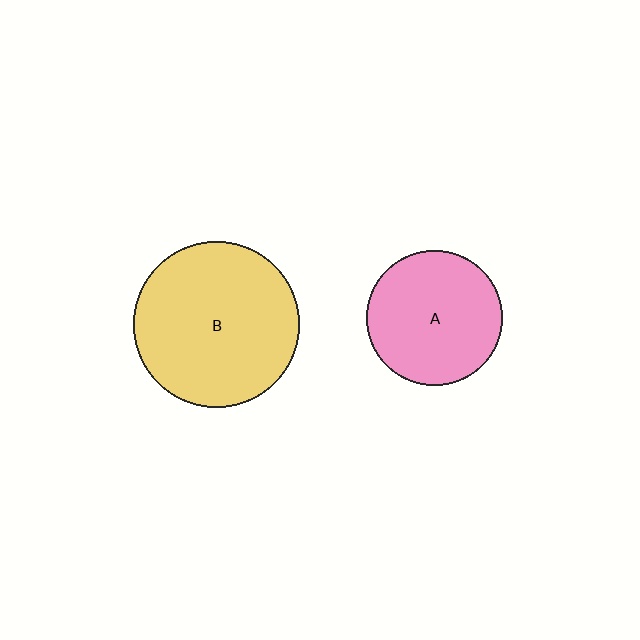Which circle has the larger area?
Circle B (yellow).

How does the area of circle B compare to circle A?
Approximately 1.5 times.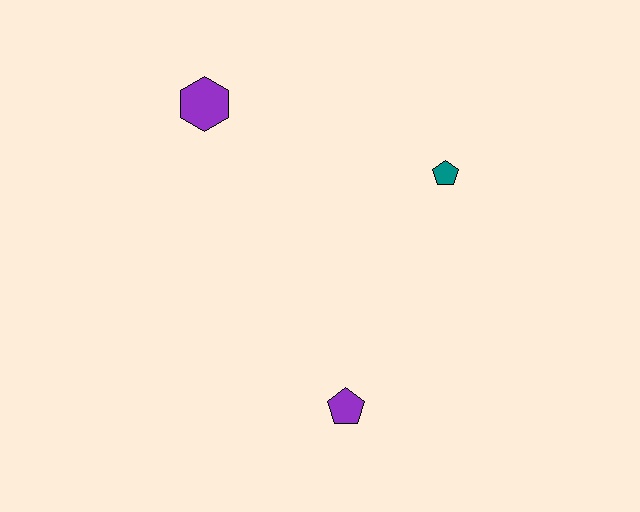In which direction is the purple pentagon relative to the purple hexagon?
The purple pentagon is below the purple hexagon.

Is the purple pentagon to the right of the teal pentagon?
No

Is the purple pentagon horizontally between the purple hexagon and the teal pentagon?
Yes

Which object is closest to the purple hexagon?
The teal pentagon is closest to the purple hexagon.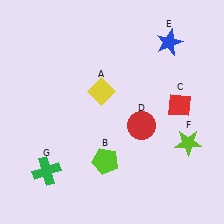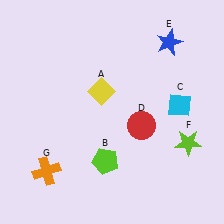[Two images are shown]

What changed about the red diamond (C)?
In Image 1, C is red. In Image 2, it changed to cyan.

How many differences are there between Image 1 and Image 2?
There are 2 differences between the two images.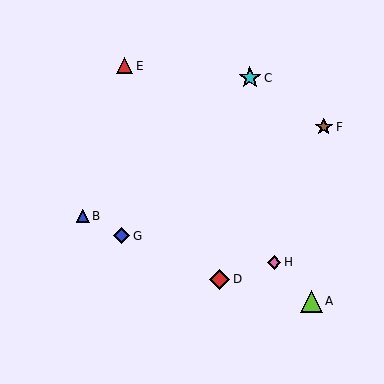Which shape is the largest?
The lime triangle (labeled A) is the largest.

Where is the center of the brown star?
The center of the brown star is at (324, 127).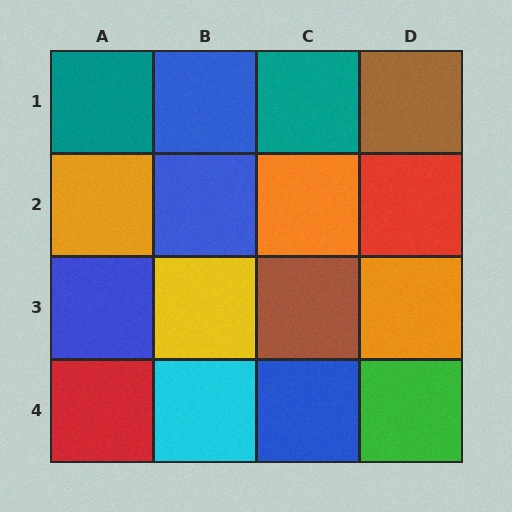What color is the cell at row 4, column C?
Blue.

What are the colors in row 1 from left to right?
Teal, blue, teal, brown.